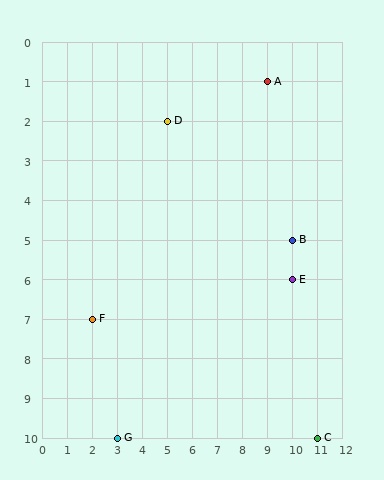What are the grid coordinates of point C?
Point C is at grid coordinates (11, 10).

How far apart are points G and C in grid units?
Points G and C are 8 columns apart.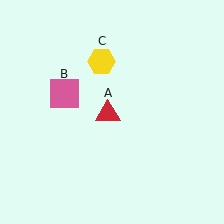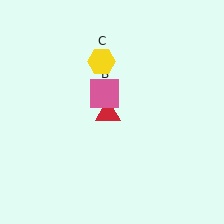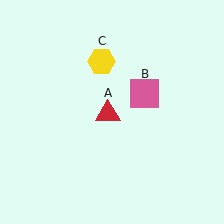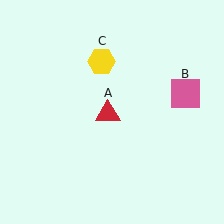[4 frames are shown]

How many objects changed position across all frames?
1 object changed position: pink square (object B).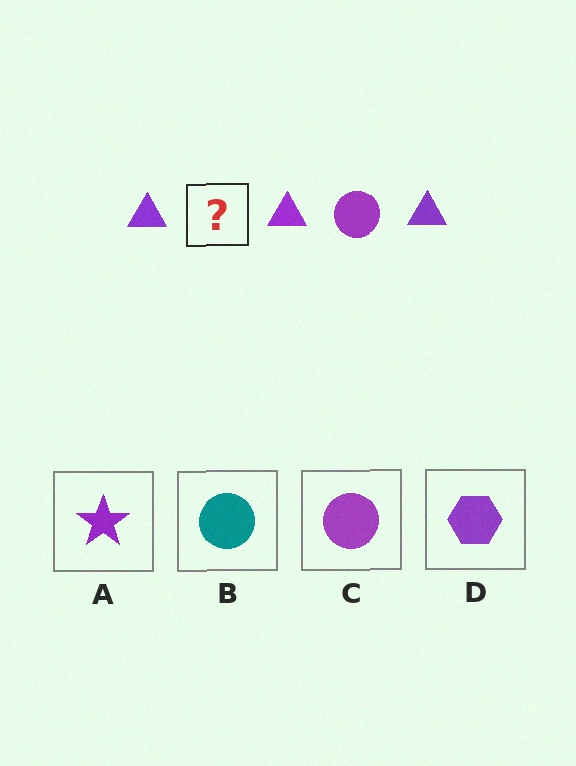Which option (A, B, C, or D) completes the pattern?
C.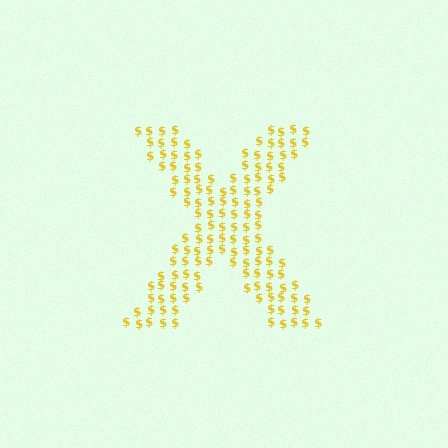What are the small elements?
The small elements are dollar signs.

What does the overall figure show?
The overall figure shows the letter X.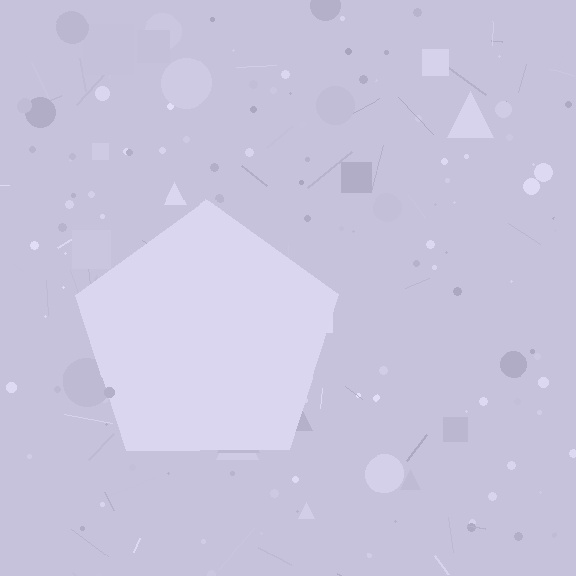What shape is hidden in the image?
A pentagon is hidden in the image.